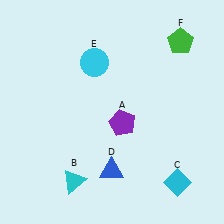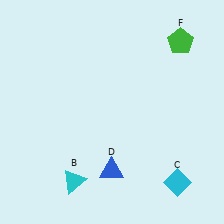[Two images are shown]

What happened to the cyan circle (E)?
The cyan circle (E) was removed in Image 2. It was in the top-left area of Image 1.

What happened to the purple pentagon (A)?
The purple pentagon (A) was removed in Image 2. It was in the bottom-right area of Image 1.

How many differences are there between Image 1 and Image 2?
There are 2 differences between the two images.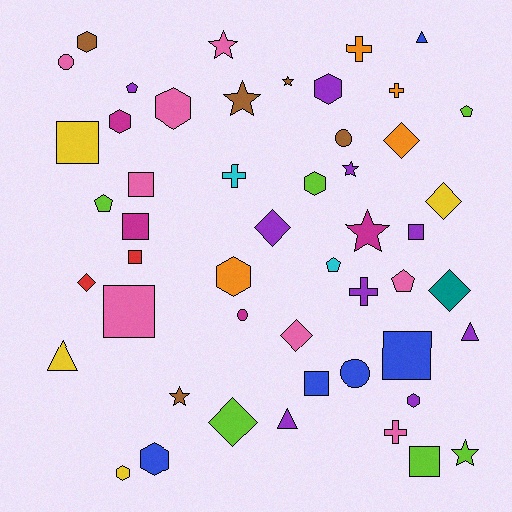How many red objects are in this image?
There are 2 red objects.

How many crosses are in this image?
There are 5 crosses.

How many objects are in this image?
There are 50 objects.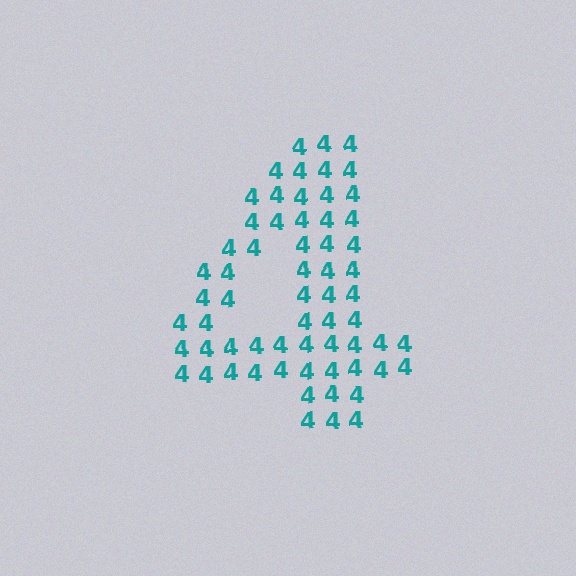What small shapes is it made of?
It is made of small digit 4's.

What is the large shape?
The large shape is the digit 4.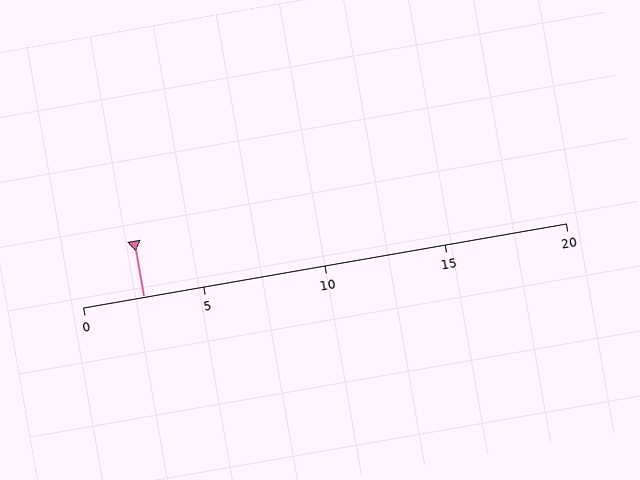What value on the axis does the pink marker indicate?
The marker indicates approximately 2.5.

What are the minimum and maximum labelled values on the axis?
The axis runs from 0 to 20.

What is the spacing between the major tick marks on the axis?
The major ticks are spaced 5 apart.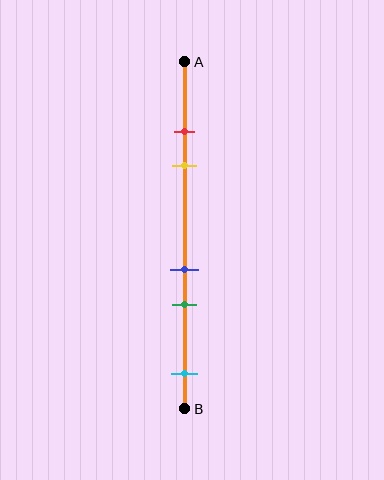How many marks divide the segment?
There are 5 marks dividing the segment.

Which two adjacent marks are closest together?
The red and yellow marks are the closest adjacent pair.